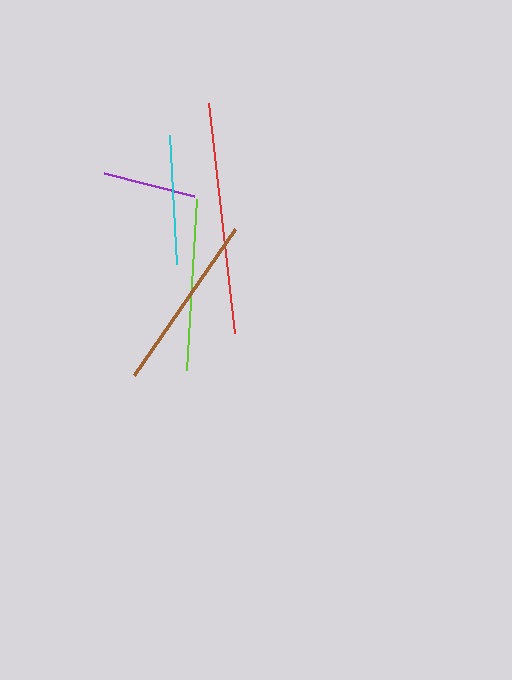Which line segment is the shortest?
The purple line is the shortest at approximately 92 pixels.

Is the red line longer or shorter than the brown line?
The red line is longer than the brown line.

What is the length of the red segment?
The red segment is approximately 231 pixels long.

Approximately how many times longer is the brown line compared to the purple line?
The brown line is approximately 1.9 times the length of the purple line.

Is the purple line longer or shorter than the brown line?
The brown line is longer than the purple line.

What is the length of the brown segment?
The brown segment is approximately 177 pixels long.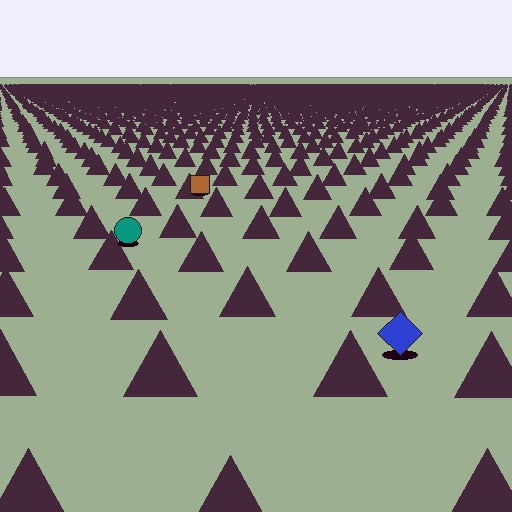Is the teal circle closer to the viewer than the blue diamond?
No. The blue diamond is closer — you can tell from the texture gradient: the ground texture is coarser near it.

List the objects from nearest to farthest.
From nearest to farthest: the blue diamond, the teal circle, the brown square.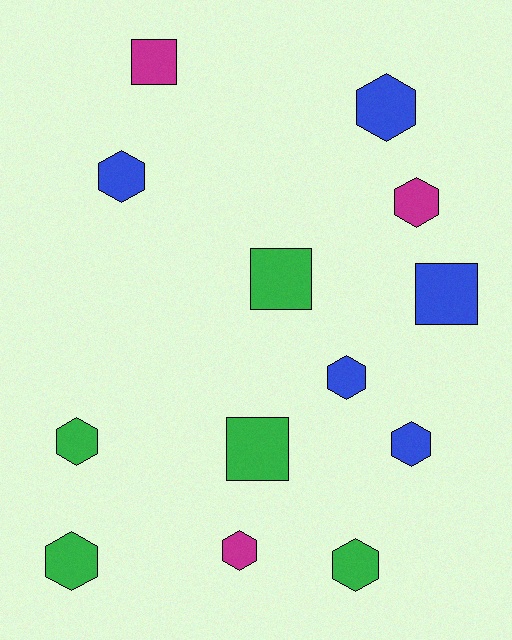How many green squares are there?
There are 2 green squares.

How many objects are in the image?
There are 13 objects.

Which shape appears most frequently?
Hexagon, with 9 objects.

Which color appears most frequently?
Green, with 5 objects.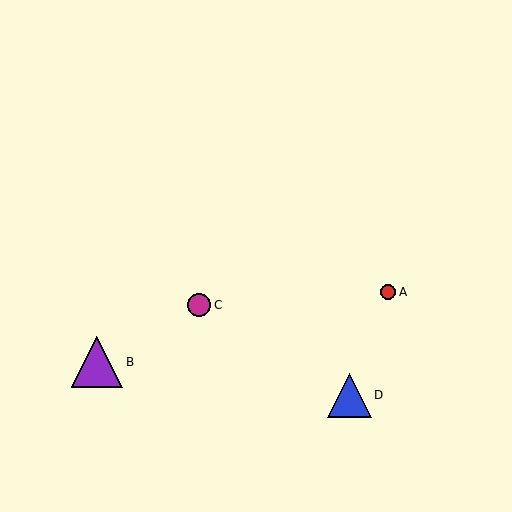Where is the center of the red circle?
The center of the red circle is at (388, 292).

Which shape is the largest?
The purple triangle (labeled B) is the largest.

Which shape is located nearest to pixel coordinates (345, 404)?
The blue triangle (labeled D) at (349, 395) is nearest to that location.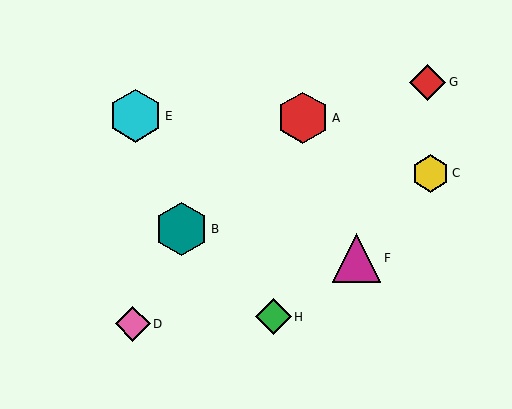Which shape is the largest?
The teal hexagon (labeled B) is the largest.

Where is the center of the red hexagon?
The center of the red hexagon is at (303, 118).